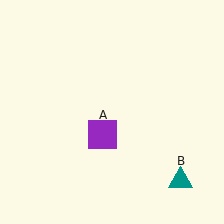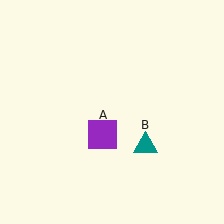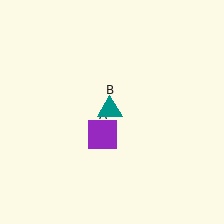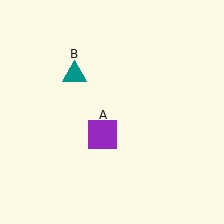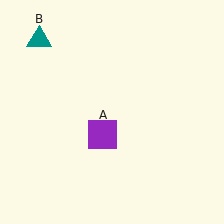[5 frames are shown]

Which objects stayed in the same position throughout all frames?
Purple square (object A) remained stationary.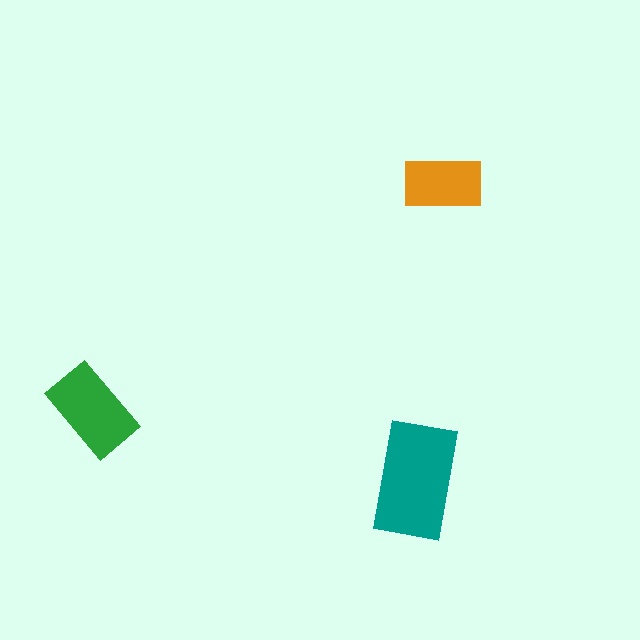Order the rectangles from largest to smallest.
the teal one, the green one, the orange one.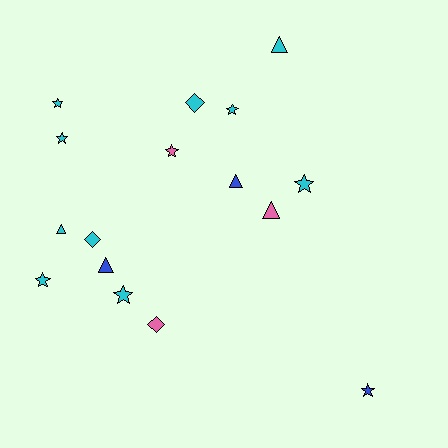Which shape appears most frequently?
Star, with 8 objects.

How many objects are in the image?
There are 16 objects.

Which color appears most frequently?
Cyan, with 10 objects.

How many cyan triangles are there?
There are 2 cyan triangles.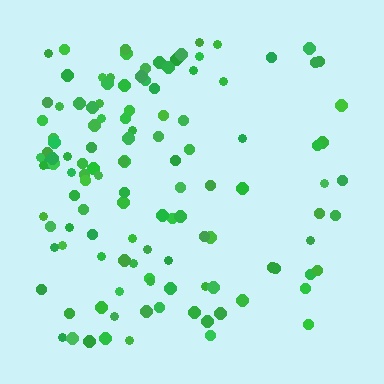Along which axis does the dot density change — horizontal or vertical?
Horizontal.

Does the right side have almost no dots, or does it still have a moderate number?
Still a moderate number, just noticeably fewer than the left.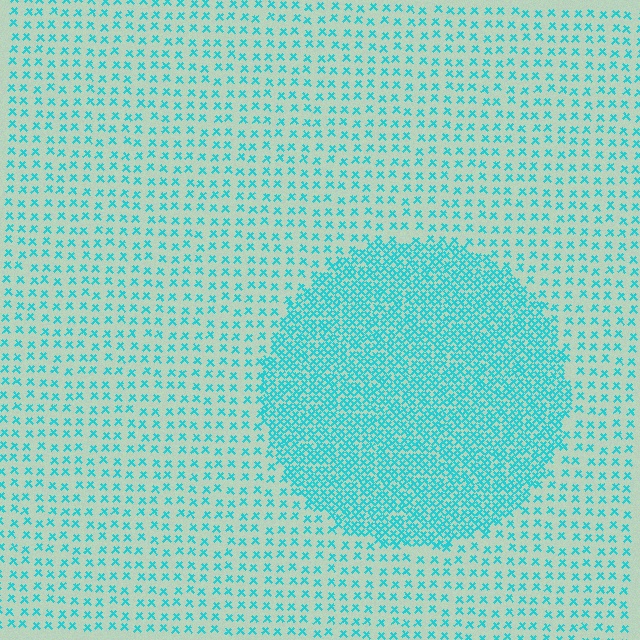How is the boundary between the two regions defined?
The boundary is defined by a change in element density (approximately 2.7x ratio). All elements are the same color, size, and shape.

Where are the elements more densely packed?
The elements are more densely packed inside the circle boundary.